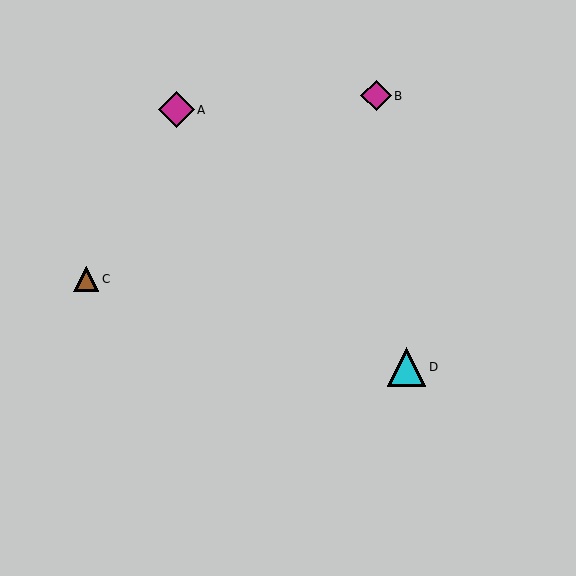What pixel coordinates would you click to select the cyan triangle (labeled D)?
Click at (407, 367) to select the cyan triangle D.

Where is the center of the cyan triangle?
The center of the cyan triangle is at (407, 367).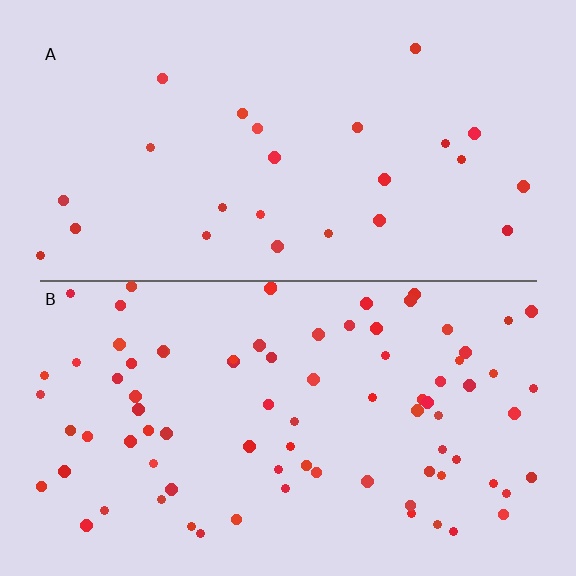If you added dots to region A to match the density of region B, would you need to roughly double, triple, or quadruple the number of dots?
Approximately triple.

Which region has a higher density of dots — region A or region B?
B (the bottom).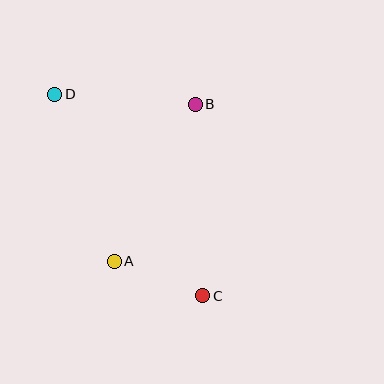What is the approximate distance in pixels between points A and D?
The distance between A and D is approximately 177 pixels.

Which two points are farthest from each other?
Points C and D are farthest from each other.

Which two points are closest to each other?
Points A and C are closest to each other.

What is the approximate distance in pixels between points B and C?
The distance between B and C is approximately 192 pixels.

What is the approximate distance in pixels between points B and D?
The distance between B and D is approximately 141 pixels.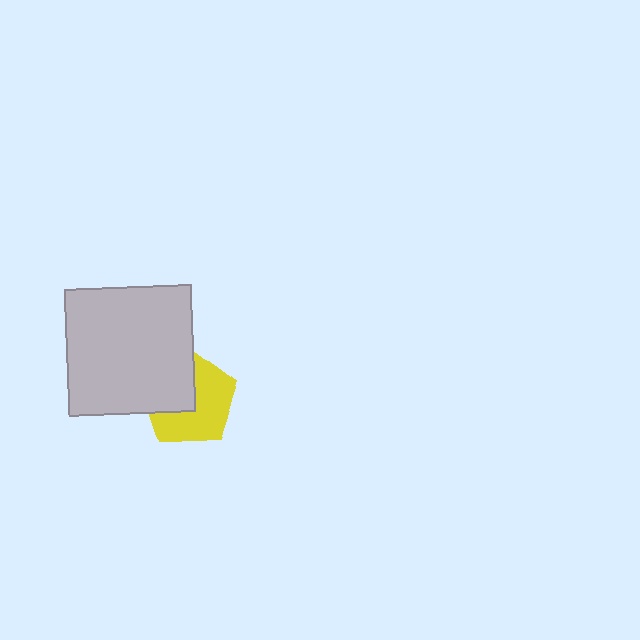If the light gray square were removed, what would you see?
You would see the complete yellow pentagon.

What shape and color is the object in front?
The object in front is a light gray square.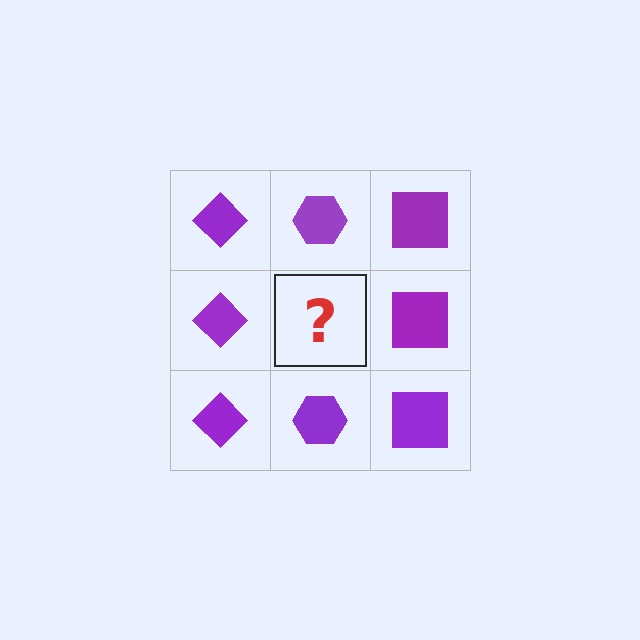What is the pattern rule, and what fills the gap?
The rule is that each column has a consistent shape. The gap should be filled with a purple hexagon.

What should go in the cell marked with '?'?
The missing cell should contain a purple hexagon.